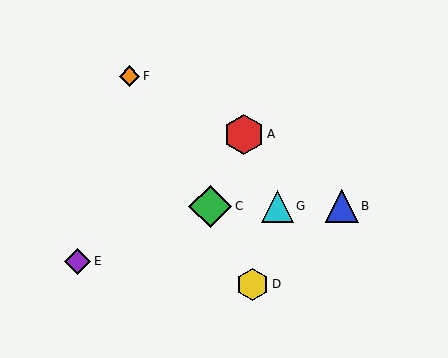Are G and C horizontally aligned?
Yes, both are at y≈206.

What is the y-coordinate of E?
Object E is at y≈261.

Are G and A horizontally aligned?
No, G is at y≈206 and A is at y≈134.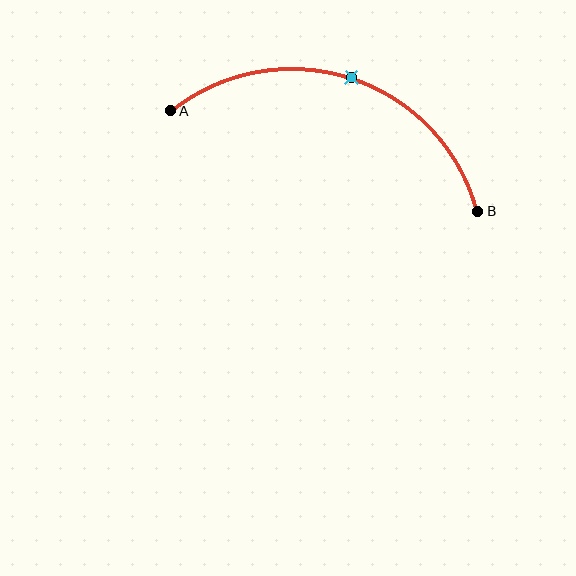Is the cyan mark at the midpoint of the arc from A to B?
Yes. The cyan mark lies on the arc at equal arc-length from both A and B — it is the arc midpoint.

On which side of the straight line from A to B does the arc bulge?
The arc bulges above the straight line connecting A and B.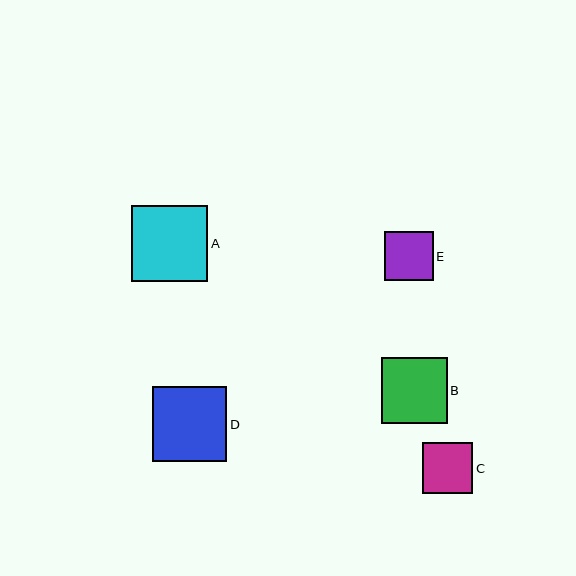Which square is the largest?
Square A is the largest with a size of approximately 76 pixels.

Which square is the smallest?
Square E is the smallest with a size of approximately 48 pixels.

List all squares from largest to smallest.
From largest to smallest: A, D, B, C, E.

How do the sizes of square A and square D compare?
Square A and square D are approximately the same size.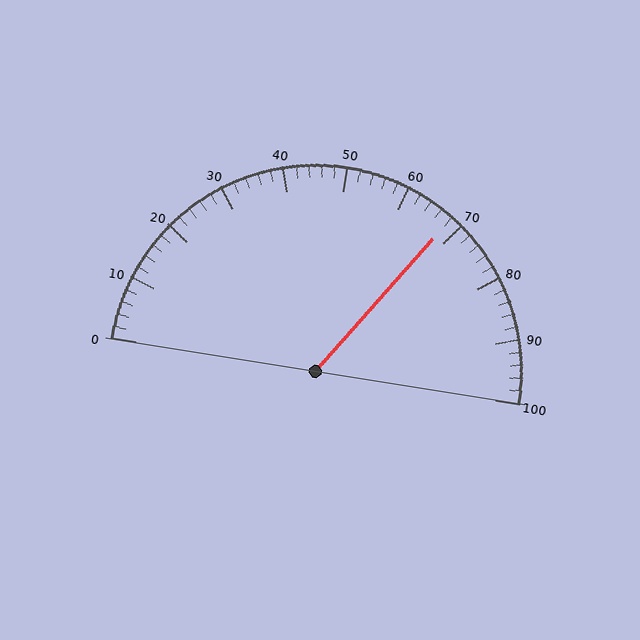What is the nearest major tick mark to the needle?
The nearest major tick mark is 70.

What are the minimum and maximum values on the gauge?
The gauge ranges from 0 to 100.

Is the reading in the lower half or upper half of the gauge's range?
The reading is in the upper half of the range (0 to 100).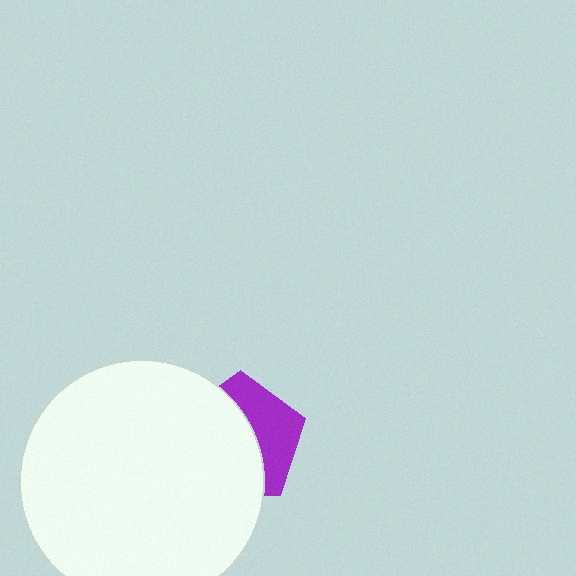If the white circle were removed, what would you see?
You would see the complete purple pentagon.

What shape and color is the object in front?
The object in front is a white circle.